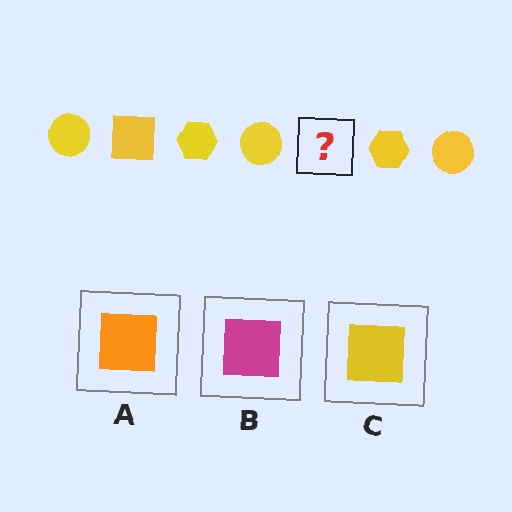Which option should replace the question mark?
Option C.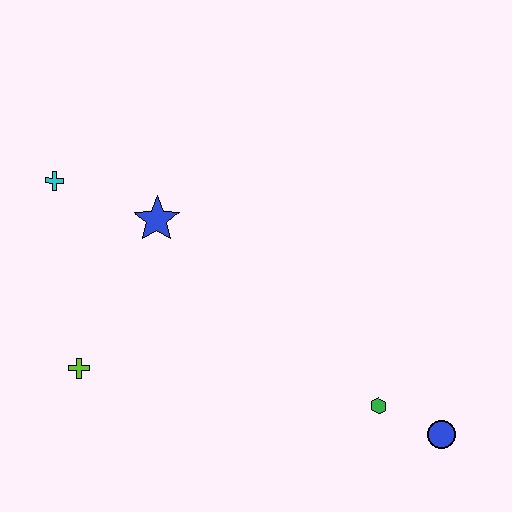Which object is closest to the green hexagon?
The blue circle is closest to the green hexagon.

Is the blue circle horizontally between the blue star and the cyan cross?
No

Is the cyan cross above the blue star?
Yes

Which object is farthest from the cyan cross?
The blue circle is farthest from the cyan cross.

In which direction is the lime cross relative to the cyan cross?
The lime cross is below the cyan cross.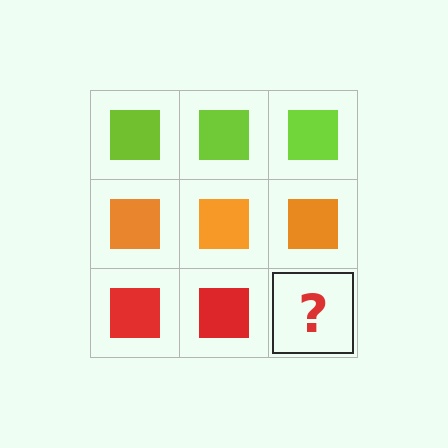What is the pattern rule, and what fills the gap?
The rule is that each row has a consistent color. The gap should be filled with a red square.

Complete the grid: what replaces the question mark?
The question mark should be replaced with a red square.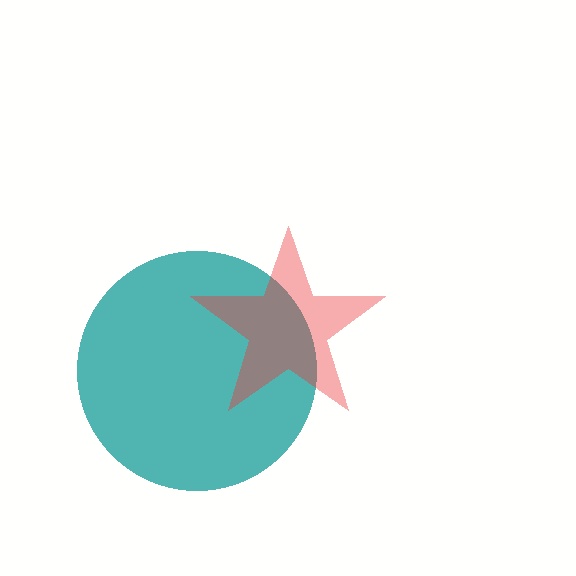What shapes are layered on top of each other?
The layered shapes are: a teal circle, a red star.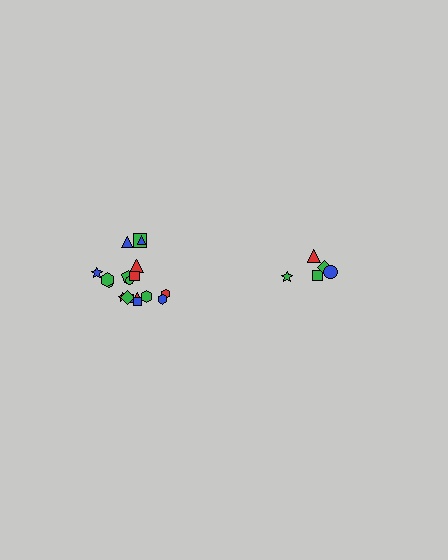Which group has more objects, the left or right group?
The left group.